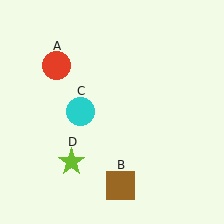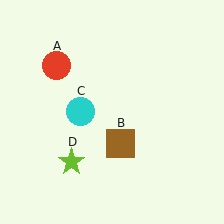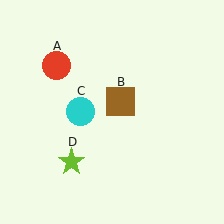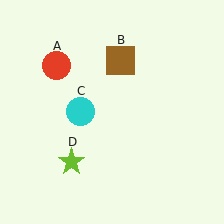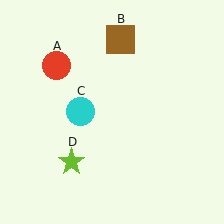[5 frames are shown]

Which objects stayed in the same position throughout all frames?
Red circle (object A) and cyan circle (object C) and lime star (object D) remained stationary.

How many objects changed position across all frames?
1 object changed position: brown square (object B).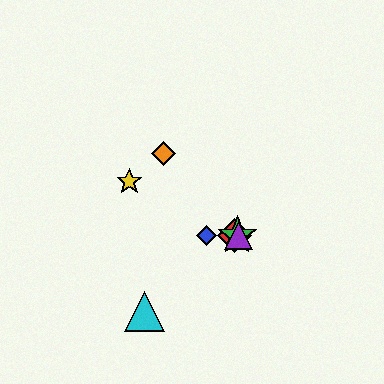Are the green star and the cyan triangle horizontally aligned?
No, the green star is at y≈236 and the cyan triangle is at y≈312.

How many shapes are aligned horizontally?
4 shapes (the red diamond, the blue diamond, the green star, the purple triangle) are aligned horizontally.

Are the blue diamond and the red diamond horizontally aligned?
Yes, both are at y≈236.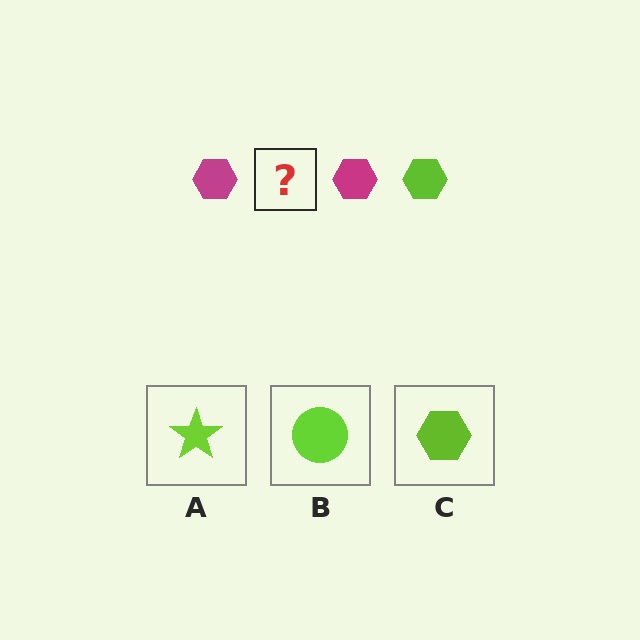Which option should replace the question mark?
Option C.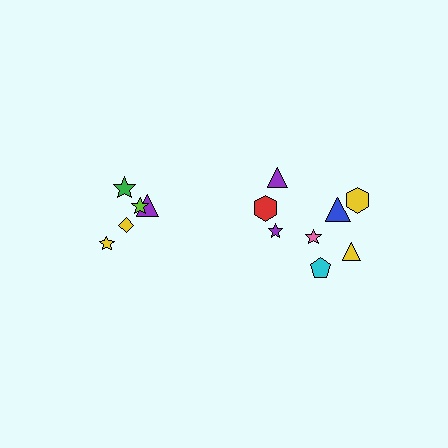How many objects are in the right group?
There are 8 objects.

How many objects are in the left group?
There are 5 objects.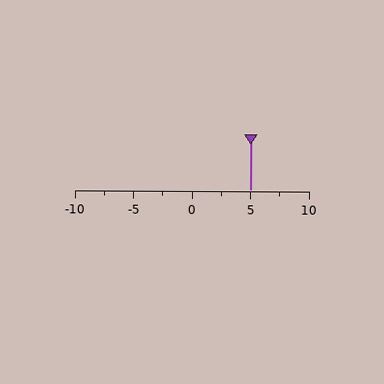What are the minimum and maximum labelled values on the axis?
The axis runs from -10 to 10.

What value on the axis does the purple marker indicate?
The marker indicates approximately 5.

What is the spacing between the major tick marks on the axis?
The major ticks are spaced 5 apart.